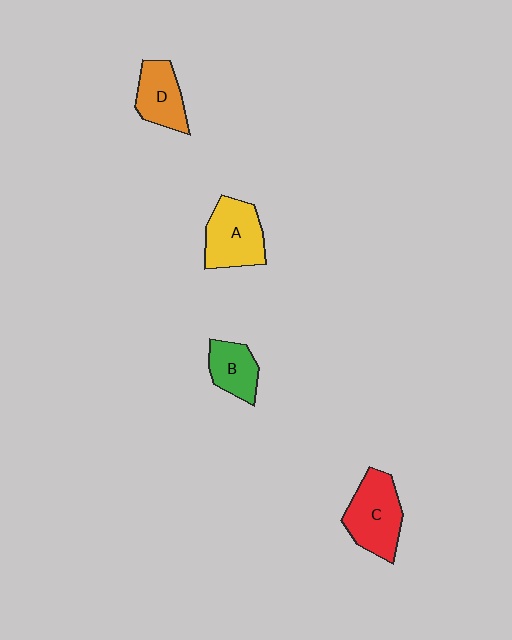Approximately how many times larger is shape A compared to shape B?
Approximately 1.5 times.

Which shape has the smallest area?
Shape B (green).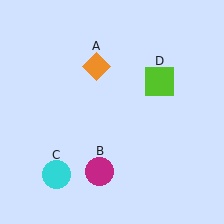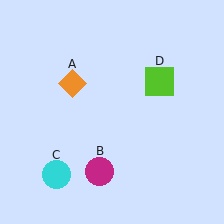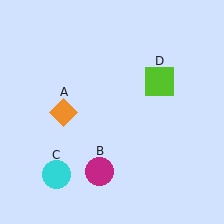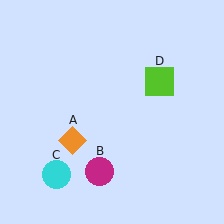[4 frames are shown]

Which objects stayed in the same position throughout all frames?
Magenta circle (object B) and cyan circle (object C) and lime square (object D) remained stationary.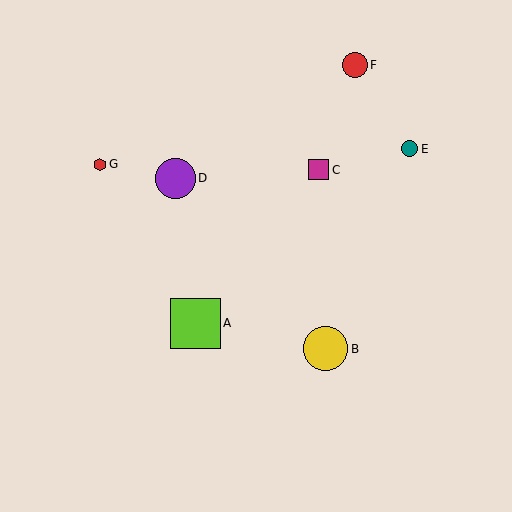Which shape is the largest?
The lime square (labeled A) is the largest.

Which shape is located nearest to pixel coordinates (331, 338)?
The yellow circle (labeled B) at (326, 349) is nearest to that location.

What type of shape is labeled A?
Shape A is a lime square.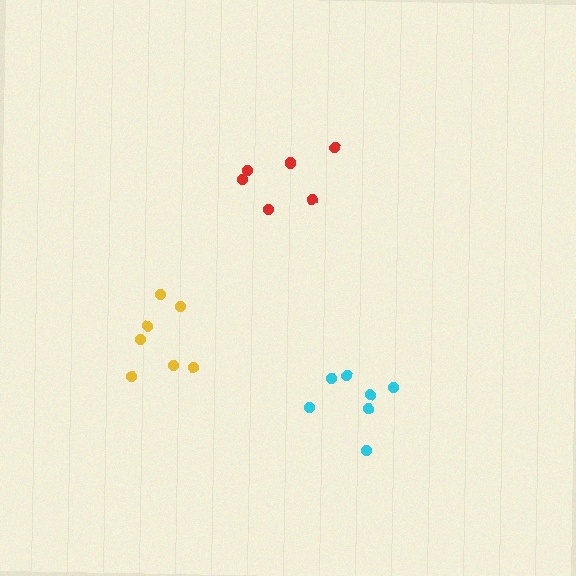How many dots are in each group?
Group 1: 7 dots, Group 2: 7 dots, Group 3: 7 dots (21 total).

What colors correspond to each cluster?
The clusters are colored: red, yellow, cyan.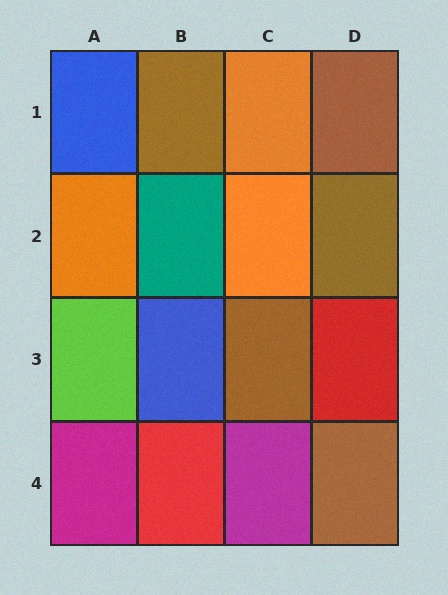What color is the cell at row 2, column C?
Orange.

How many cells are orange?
3 cells are orange.